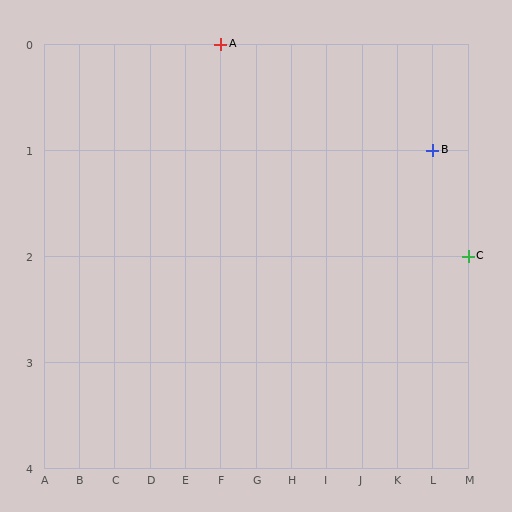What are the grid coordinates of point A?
Point A is at grid coordinates (F, 0).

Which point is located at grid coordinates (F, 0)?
Point A is at (F, 0).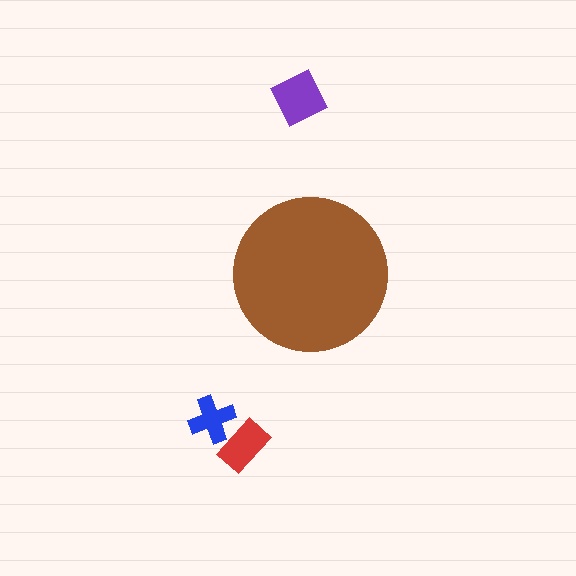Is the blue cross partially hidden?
No, the blue cross is fully visible.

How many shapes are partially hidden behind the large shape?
0 shapes are partially hidden.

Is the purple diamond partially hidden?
No, the purple diamond is fully visible.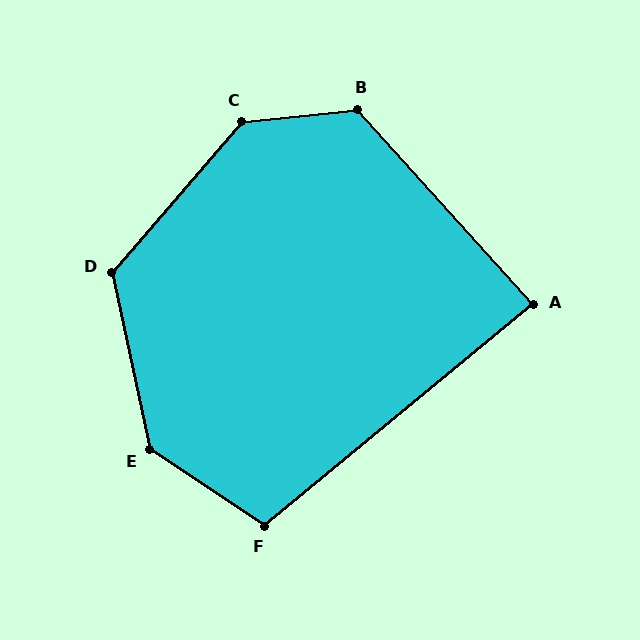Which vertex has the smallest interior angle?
A, at approximately 88 degrees.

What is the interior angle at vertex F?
Approximately 107 degrees (obtuse).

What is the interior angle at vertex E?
Approximately 136 degrees (obtuse).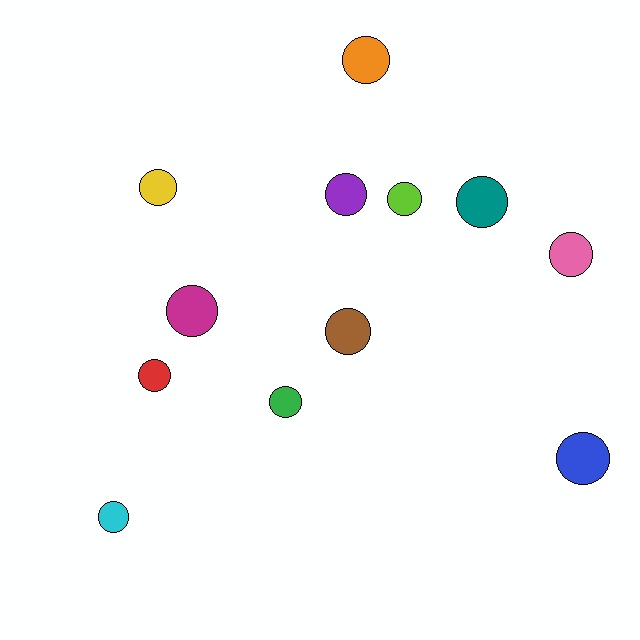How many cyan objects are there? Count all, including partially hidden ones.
There is 1 cyan object.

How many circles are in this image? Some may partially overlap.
There are 12 circles.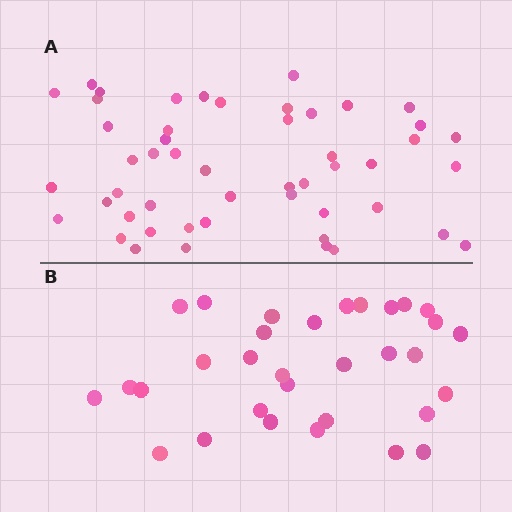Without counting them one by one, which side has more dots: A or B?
Region A (the top region) has more dots.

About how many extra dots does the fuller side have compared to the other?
Region A has approximately 20 more dots than region B.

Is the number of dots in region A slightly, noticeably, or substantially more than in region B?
Region A has substantially more. The ratio is roughly 1.6 to 1.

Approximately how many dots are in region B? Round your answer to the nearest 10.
About 30 dots. (The exact count is 32, which rounds to 30.)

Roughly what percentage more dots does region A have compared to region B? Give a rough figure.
About 55% more.